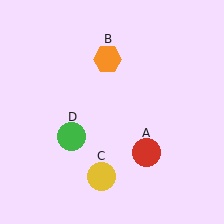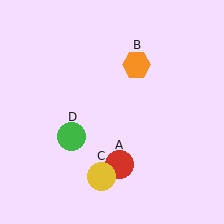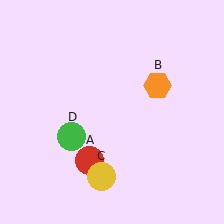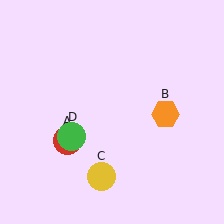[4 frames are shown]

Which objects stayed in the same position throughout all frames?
Yellow circle (object C) and green circle (object D) remained stationary.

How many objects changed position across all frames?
2 objects changed position: red circle (object A), orange hexagon (object B).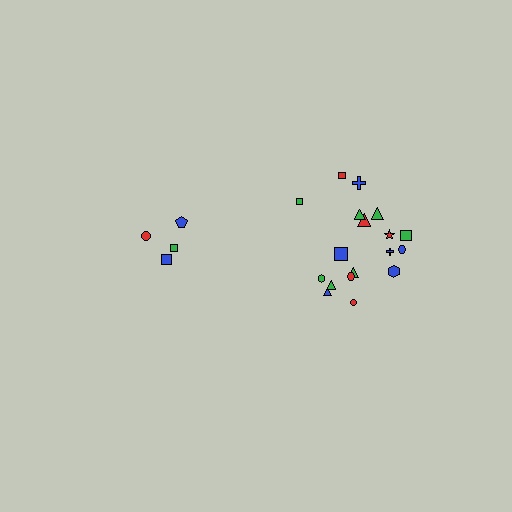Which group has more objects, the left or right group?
The right group.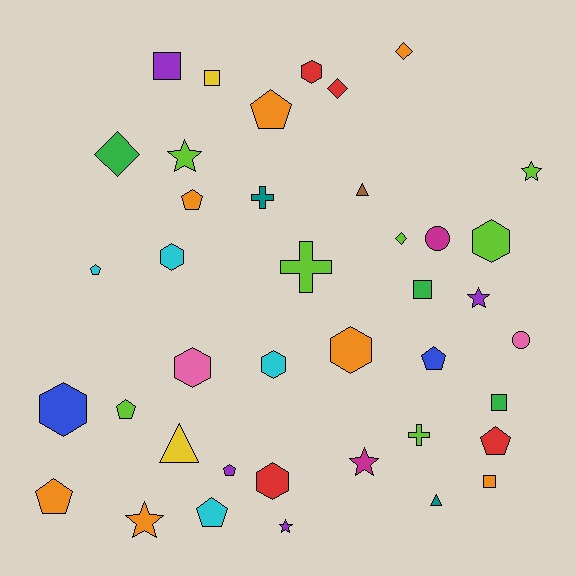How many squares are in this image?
There are 5 squares.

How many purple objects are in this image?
There are 4 purple objects.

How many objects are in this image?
There are 40 objects.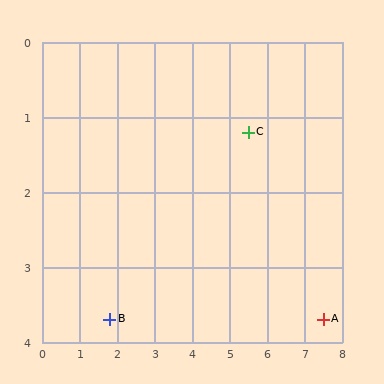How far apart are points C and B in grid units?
Points C and B are about 4.5 grid units apart.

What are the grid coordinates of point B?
Point B is at approximately (1.8, 3.7).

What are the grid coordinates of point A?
Point A is at approximately (7.5, 3.7).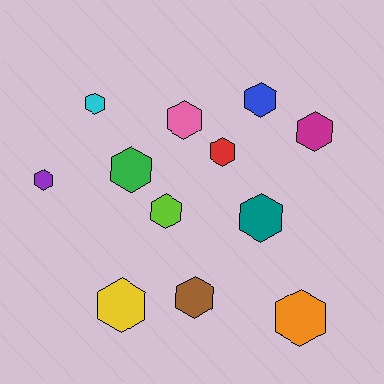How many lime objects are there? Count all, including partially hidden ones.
There is 1 lime object.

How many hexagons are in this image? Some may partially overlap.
There are 12 hexagons.